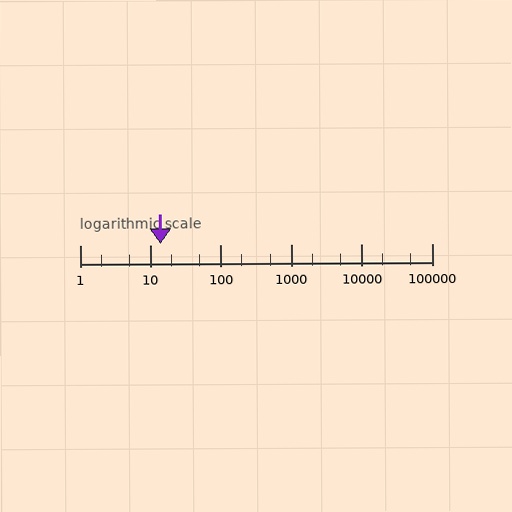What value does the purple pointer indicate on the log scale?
The pointer indicates approximately 14.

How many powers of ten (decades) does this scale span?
The scale spans 5 decades, from 1 to 100000.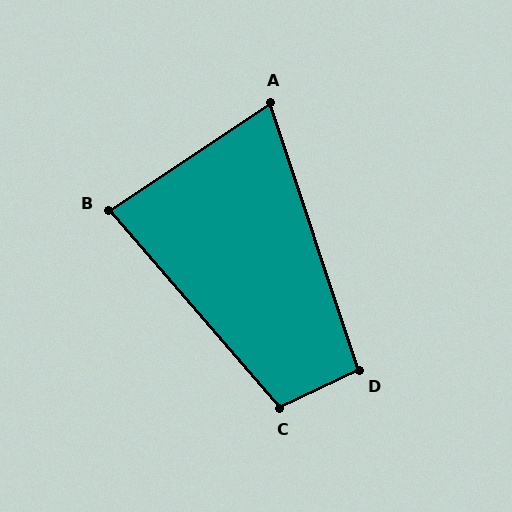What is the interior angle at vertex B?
Approximately 83 degrees (acute).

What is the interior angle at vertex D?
Approximately 97 degrees (obtuse).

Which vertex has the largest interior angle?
C, at approximately 105 degrees.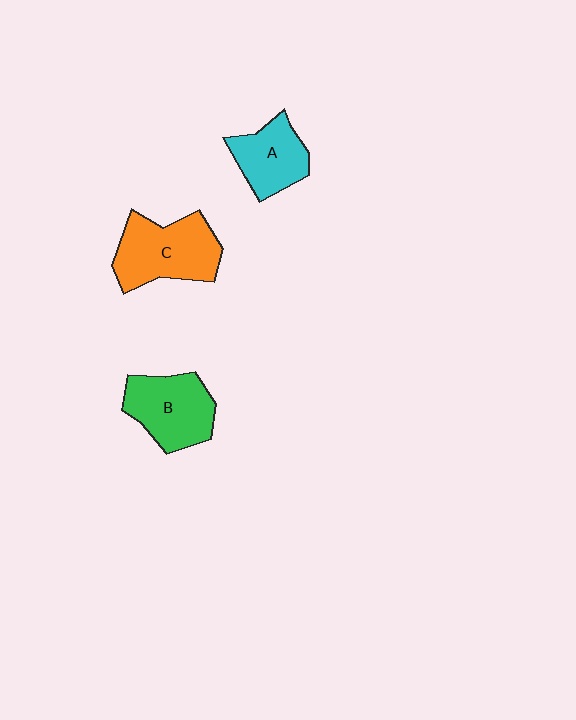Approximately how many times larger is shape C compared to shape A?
Approximately 1.4 times.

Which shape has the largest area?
Shape C (orange).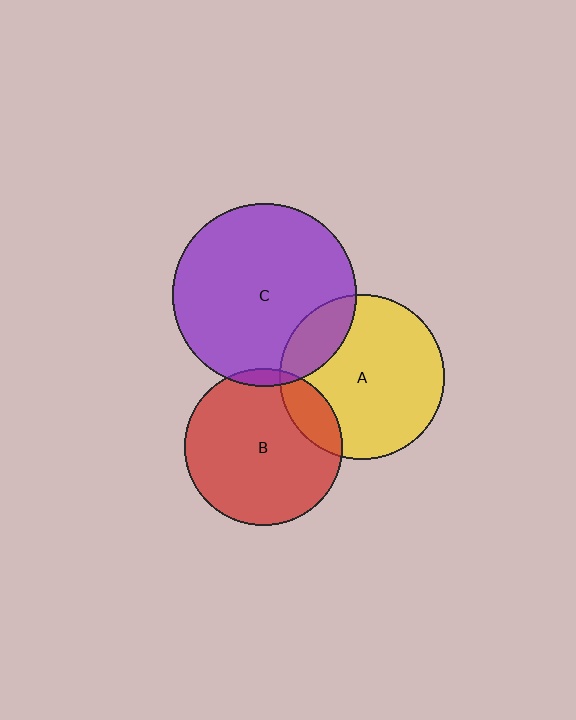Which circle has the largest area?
Circle C (purple).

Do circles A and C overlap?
Yes.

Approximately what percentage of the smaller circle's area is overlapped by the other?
Approximately 20%.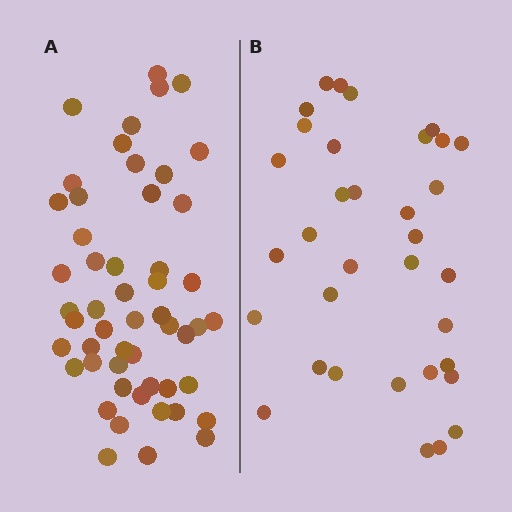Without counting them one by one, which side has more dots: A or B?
Region A (the left region) has more dots.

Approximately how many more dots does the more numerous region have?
Region A has approximately 20 more dots than region B.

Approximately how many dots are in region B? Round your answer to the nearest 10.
About 30 dots. (The exact count is 34, which rounds to 30.)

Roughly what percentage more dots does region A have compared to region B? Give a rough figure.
About 55% more.